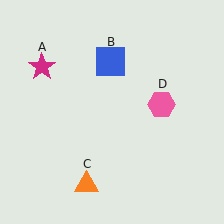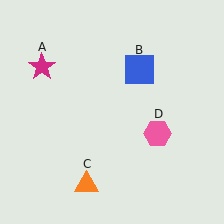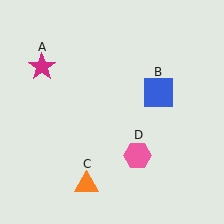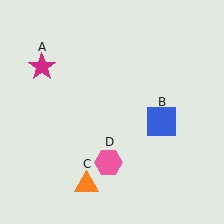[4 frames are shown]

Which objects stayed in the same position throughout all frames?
Magenta star (object A) and orange triangle (object C) remained stationary.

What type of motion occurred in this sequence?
The blue square (object B), pink hexagon (object D) rotated clockwise around the center of the scene.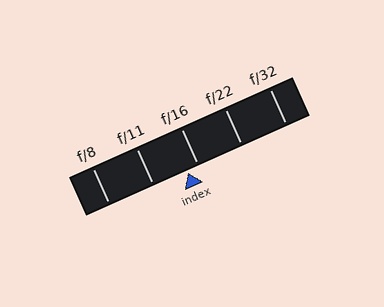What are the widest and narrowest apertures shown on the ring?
The widest aperture shown is f/8 and the narrowest is f/32.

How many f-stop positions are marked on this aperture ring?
There are 5 f-stop positions marked.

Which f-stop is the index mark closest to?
The index mark is closest to f/16.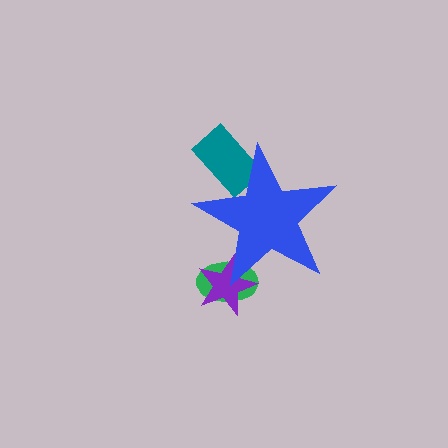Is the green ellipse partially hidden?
Yes, the green ellipse is partially hidden behind the blue star.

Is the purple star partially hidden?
Yes, the purple star is partially hidden behind the blue star.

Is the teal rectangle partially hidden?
Yes, the teal rectangle is partially hidden behind the blue star.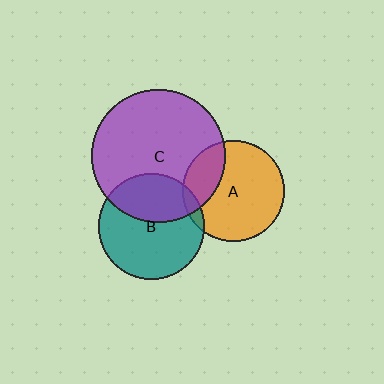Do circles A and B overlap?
Yes.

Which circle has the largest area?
Circle C (purple).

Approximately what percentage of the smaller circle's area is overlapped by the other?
Approximately 5%.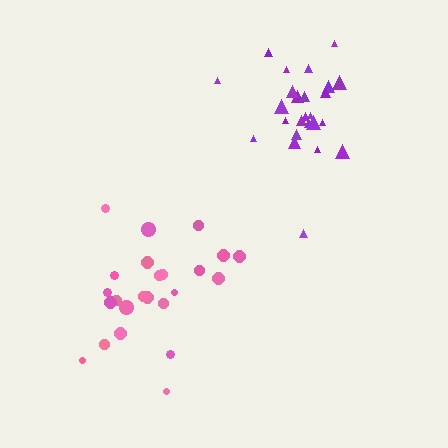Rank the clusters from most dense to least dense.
purple, pink.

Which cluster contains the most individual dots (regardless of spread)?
Purple (25).